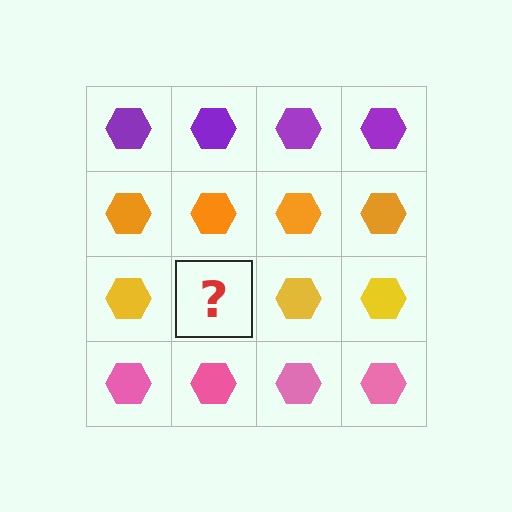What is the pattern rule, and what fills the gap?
The rule is that each row has a consistent color. The gap should be filled with a yellow hexagon.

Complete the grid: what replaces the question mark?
The question mark should be replaced with a yellow hexagon.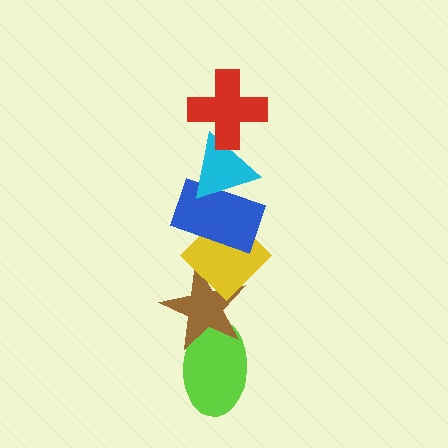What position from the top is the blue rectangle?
The blue rectangle is 3rd from the top.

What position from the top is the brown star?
The brown star is 5th from the top.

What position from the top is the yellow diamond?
The yellow diamond is 4th from the top.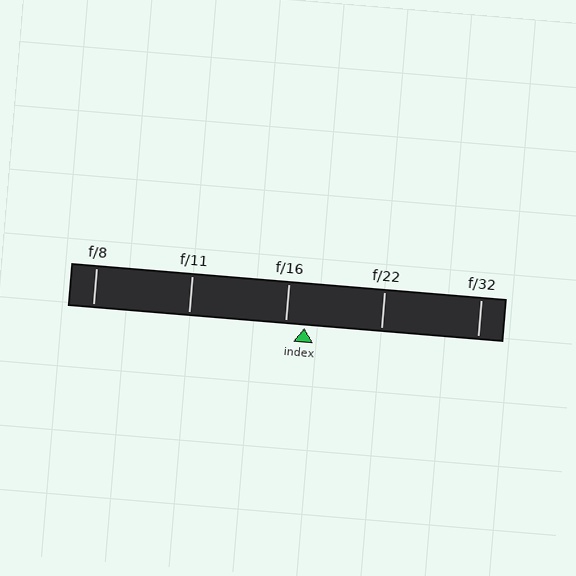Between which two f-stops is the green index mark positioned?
The index mark is between f/16 and f/22.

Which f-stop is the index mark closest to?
The index mark is closest to f/16.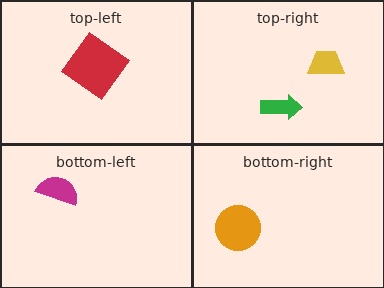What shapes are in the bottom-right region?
The orange circle.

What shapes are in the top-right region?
The green arrow, the yellow trapezoid.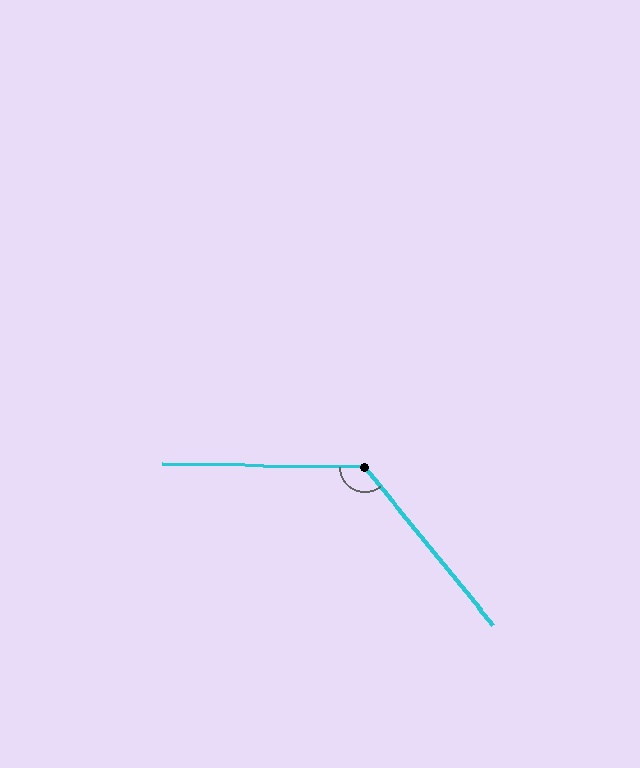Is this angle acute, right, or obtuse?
It is obtuse.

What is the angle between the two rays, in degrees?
Approximately 130 degrees.